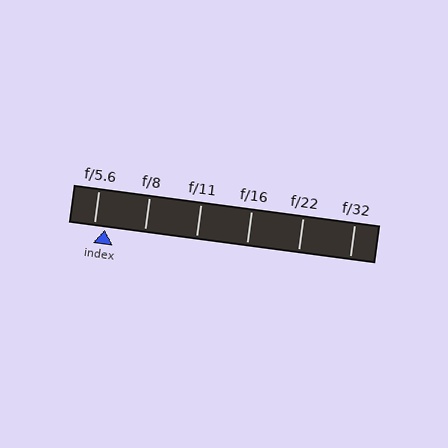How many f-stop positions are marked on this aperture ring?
There are 6 f-stop positions marked.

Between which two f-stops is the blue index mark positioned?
The index mark is between f/5.6 and f/8.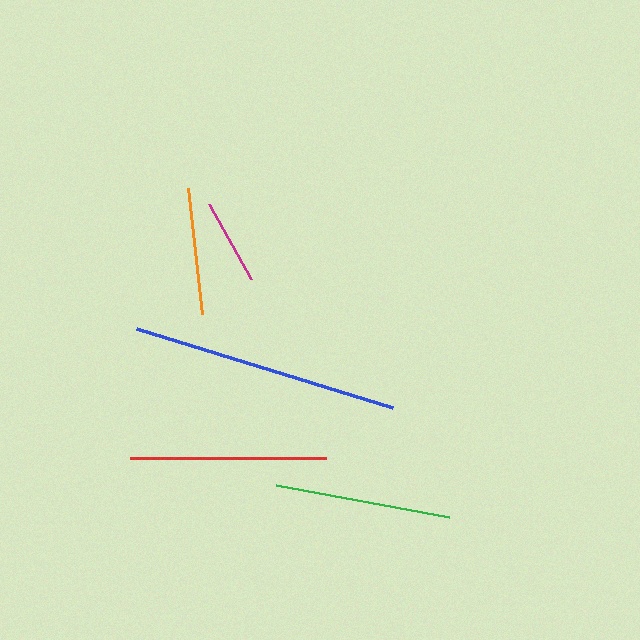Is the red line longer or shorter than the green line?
The red line is longer than the green line.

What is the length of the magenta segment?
The magenta segment is approximately 87 pixels long.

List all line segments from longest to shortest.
From longest to shortest: blue, red, green, orange, magenta.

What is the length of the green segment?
The green segment is approximately 176 pixels long.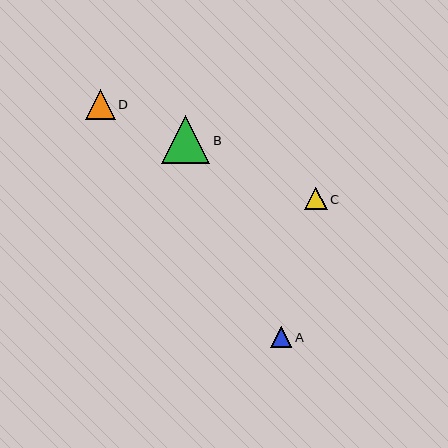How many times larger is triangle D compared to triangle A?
Triangle D is approximately 1.4 times the size of triangle A.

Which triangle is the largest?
Triangle B is the largest with a size of approximately 48 pixels.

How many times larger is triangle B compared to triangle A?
Triangle B is approximately 2.3 times the size of triangle A.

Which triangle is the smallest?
Triangle A is the smallest with a size of approximately 21 pixels.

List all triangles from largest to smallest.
From largest to smallest: B, D, C, A.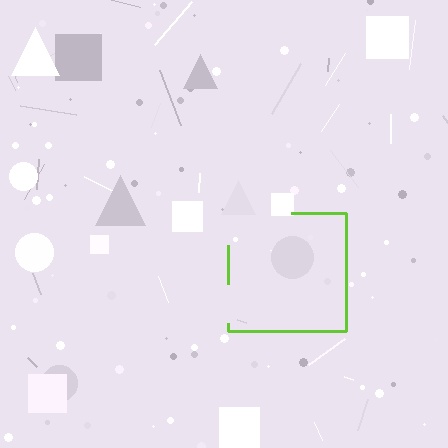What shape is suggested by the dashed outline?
The dashed outline suggests a square.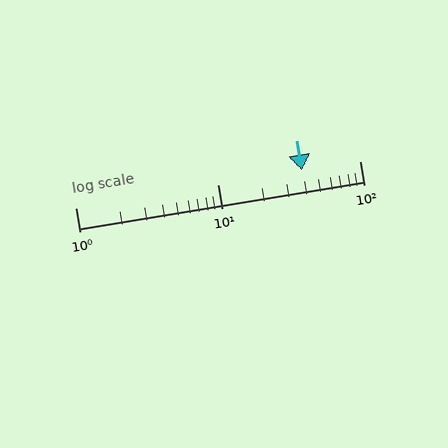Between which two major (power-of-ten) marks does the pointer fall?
The pointer is between 10 and 100.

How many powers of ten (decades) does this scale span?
The scale spans 2 decades, from 1 to 100.